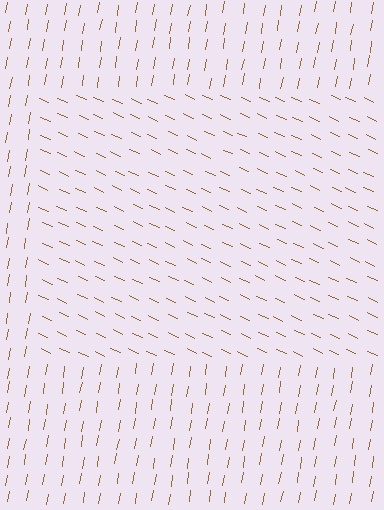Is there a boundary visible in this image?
Yes, there is a texture boundary formed by a change in line orientation.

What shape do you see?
I see a rectangle.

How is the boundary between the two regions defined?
The boundary is defined purely by a change in line orientation (approximately 75 degrees difference). All lines are the same color and thickness.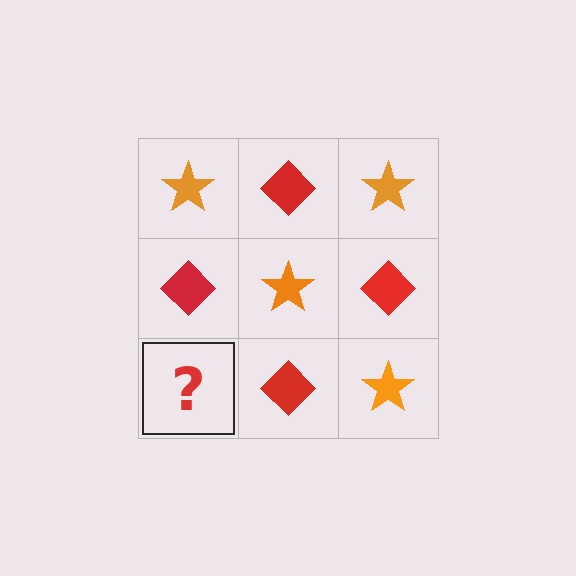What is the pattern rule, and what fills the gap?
The rule is that it alternates orange star and red diamond in a checkerboard pattern. The gap should be filled with an orange star.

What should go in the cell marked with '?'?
The missing cell should contain an orange star.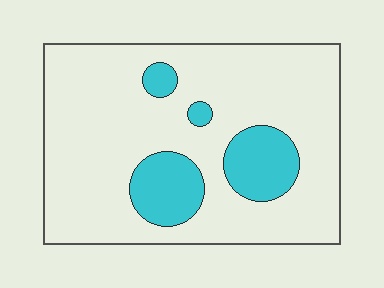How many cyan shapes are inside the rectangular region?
4.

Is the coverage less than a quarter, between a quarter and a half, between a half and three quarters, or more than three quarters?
Less than a quarter.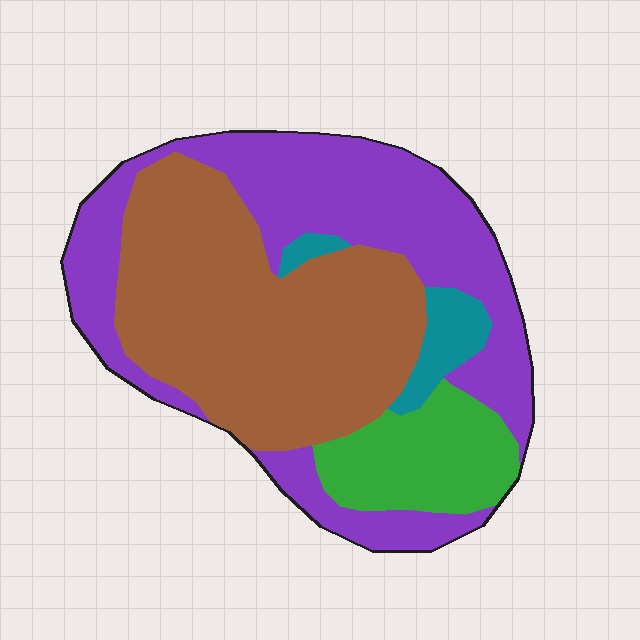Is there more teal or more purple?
Purple.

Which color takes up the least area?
Teal, at roughly 5%.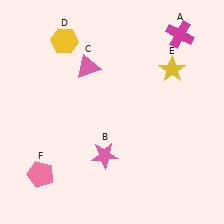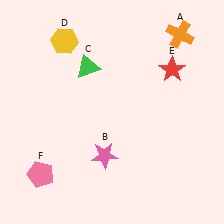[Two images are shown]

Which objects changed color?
A changed from magenta to orange. C changed from pink to green. E changed from yellow to red.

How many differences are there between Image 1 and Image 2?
There are 3 differences between the two images.